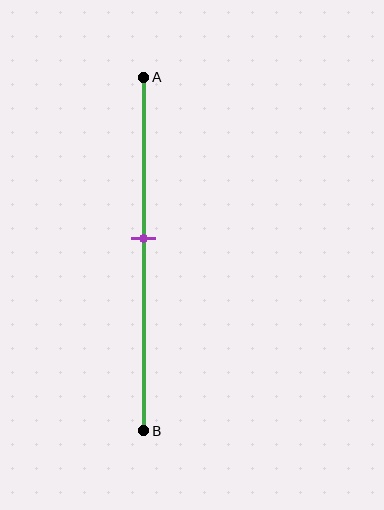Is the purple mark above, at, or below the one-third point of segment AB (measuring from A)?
The purple mark is below the one-third point of segment AB.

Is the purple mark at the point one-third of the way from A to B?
No, the mark is at about 45% from A, not at the 33% one-third point.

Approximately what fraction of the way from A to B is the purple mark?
The purple mark is approximately 45% of the way from A to B.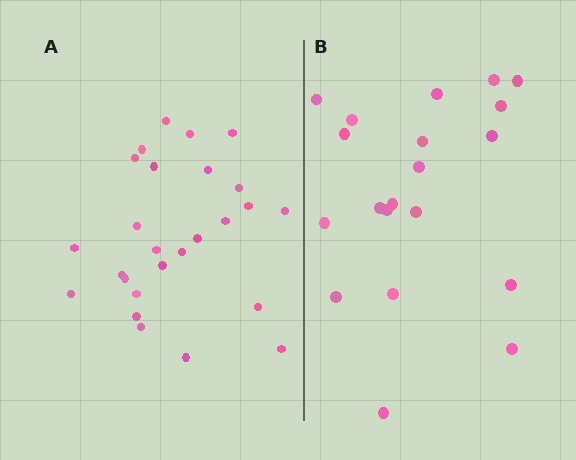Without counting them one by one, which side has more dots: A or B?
Region A (the left region) has more dots.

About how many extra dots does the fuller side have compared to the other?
Region A has about 6 more dots than region B.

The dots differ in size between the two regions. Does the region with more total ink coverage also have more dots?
No. Region B has more total ink coverage because its dots are larger, but region A actually contains more individual dots. Total area can be misleading — the number of items is what matters here.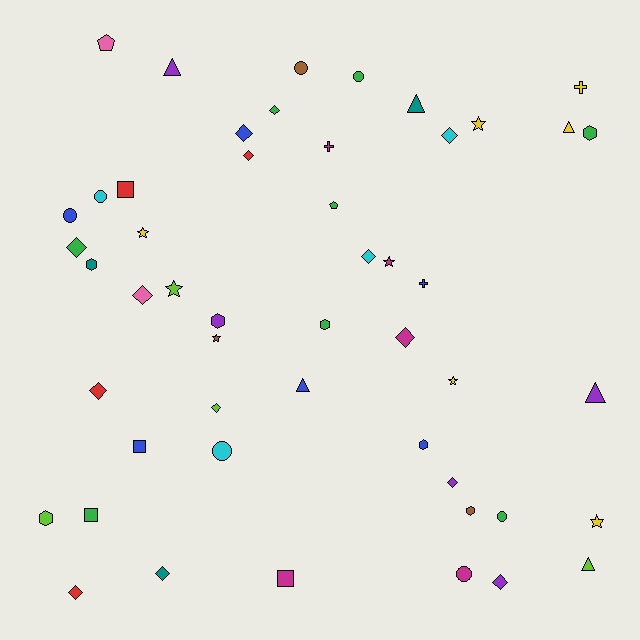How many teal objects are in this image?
There are 3 teal objects.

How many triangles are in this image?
There are 6 triangles.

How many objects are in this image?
There are 50 objects.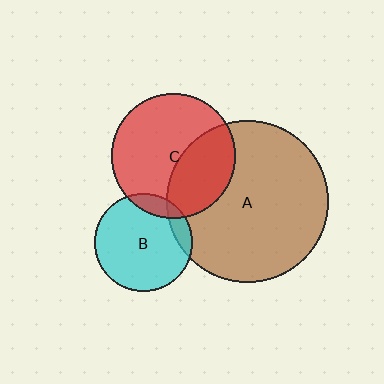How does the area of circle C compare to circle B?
Approximately 1.6 times.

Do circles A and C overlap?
Yes.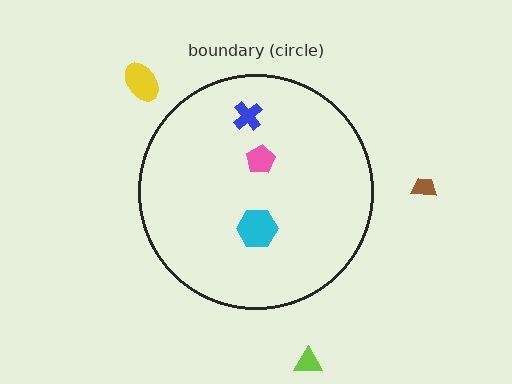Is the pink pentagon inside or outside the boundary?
Inside.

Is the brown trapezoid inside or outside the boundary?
Outside.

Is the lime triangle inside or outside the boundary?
Outside.